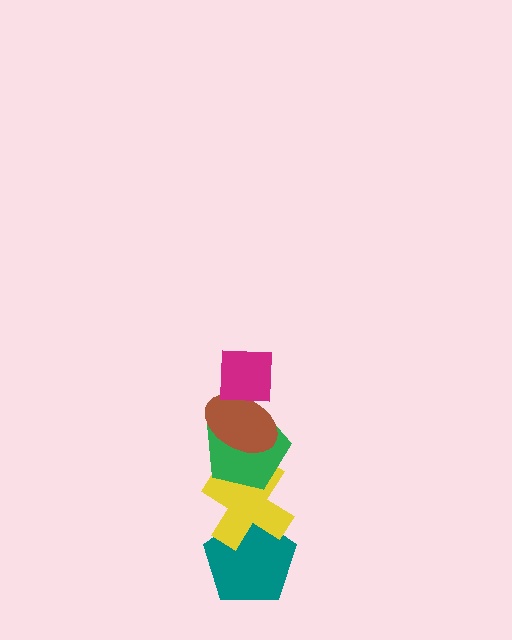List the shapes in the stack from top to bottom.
From top to bottom: the magenta square, the brown ellipse, the green pentagon, the yellow cross, the teal pentagon.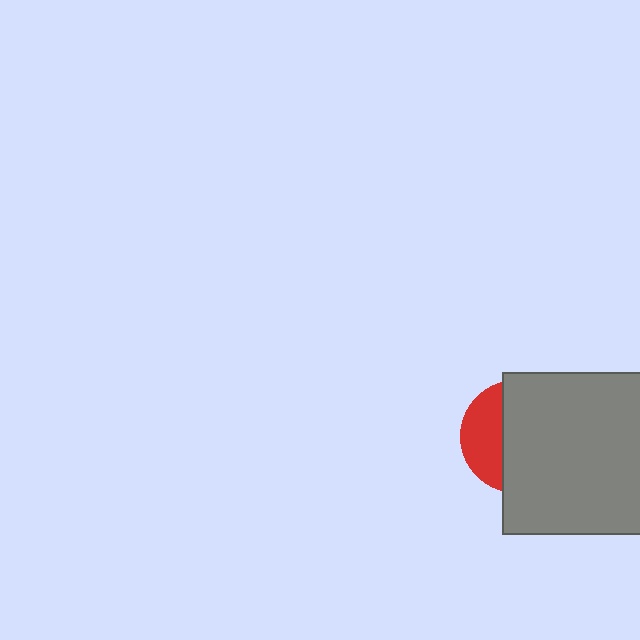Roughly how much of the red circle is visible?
A small part of it is visible (roughly 33%).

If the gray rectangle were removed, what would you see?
You would see the complete red circle.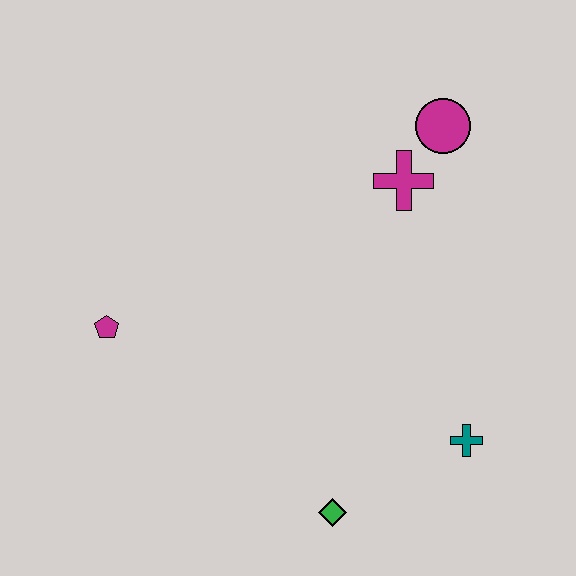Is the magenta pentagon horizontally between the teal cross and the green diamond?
No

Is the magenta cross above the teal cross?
Yes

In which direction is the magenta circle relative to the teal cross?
The magenta circle is above the teal cross.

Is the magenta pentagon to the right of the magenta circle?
No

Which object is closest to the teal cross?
The green diamond is closest to the teal cross.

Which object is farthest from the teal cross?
The magenta pentagon is farthest from the teal cross.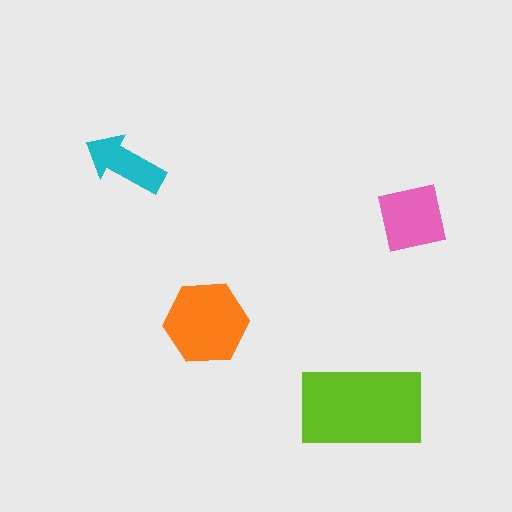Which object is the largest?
The lime rectangle.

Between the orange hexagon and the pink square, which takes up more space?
The orange hexagon.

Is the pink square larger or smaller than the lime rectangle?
Smaller.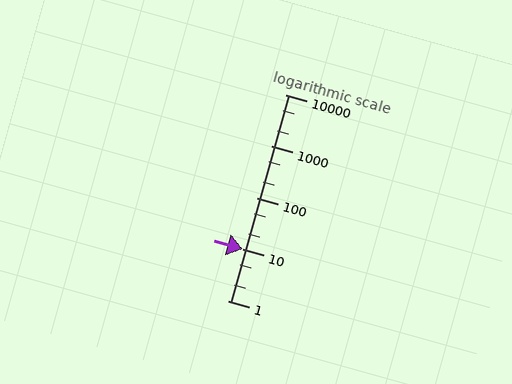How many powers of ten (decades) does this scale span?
The scale spans 4 decades, from 1 to 10000.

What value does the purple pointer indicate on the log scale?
The pointer indicates approximately 10.